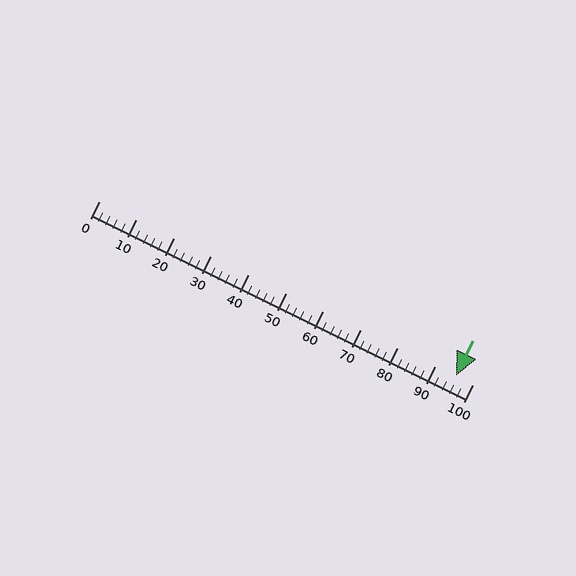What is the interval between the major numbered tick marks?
The major tick marks are spaced 10 units apart.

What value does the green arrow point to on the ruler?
The green arrow points to approximately 96.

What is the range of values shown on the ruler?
The ruler shows values from 0 to 100.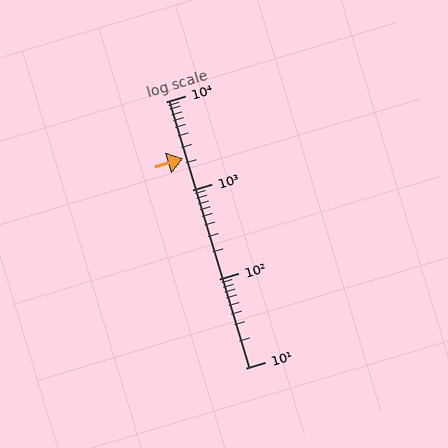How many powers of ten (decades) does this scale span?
The scale spans 3 decades, from 10 to 10000.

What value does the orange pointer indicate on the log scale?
The pointer indicates approximately 2300.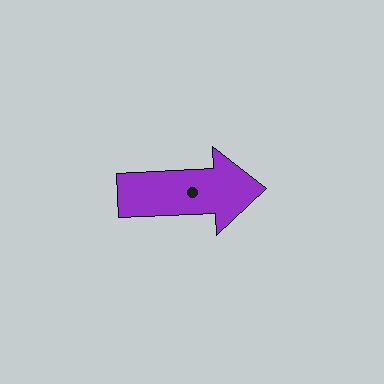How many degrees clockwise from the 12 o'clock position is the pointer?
Approximately 87 degrees.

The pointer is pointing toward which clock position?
Roughly 3 o'clock.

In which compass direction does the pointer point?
East.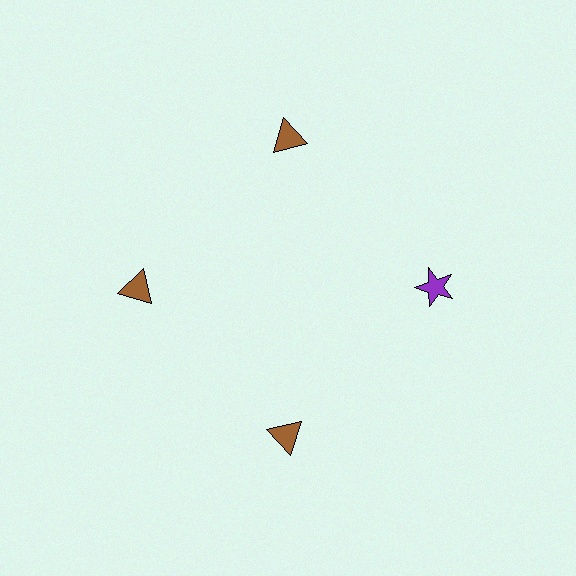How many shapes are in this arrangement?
There are 4 shapes arranged in a ring pattern.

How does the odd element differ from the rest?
It differs in both color (purple instead of brown) and shape (star instead of triangle).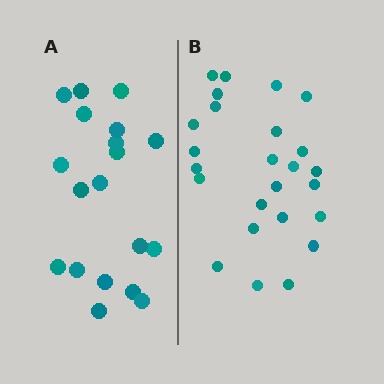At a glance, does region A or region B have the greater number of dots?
Region B (the right region) has more dots.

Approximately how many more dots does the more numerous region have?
Region B has about 6 more dots than region A.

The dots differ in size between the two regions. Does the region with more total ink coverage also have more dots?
No. Region A has more total ink coverage because its dots are larger, but region B actually contains more individual dots. Total area can be misleading — the number of items is what matters here.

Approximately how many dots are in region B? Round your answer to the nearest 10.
About 20 dots. (The exact count is 25, which rounds to 20.)